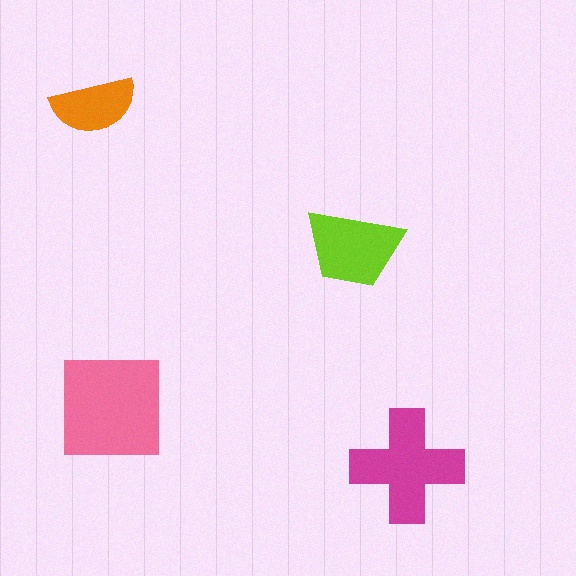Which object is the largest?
The pink square.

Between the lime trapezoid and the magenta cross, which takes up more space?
The magenta cross.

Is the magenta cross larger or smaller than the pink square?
Smaller.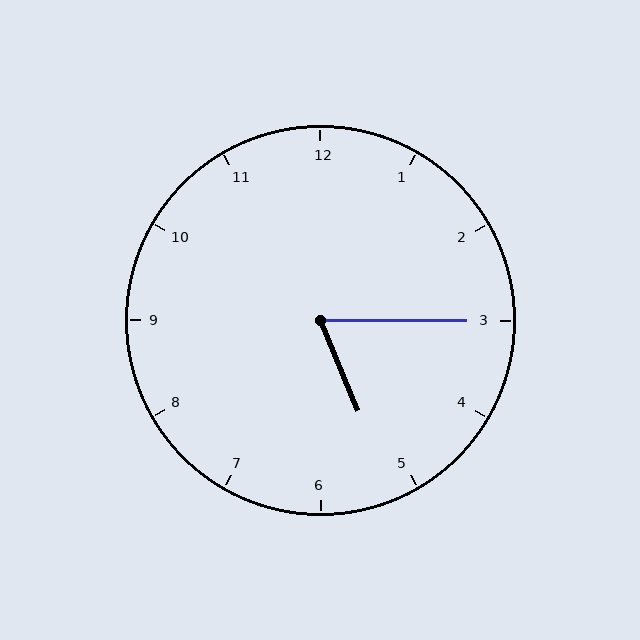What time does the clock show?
5:15.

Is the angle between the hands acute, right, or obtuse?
It is acute.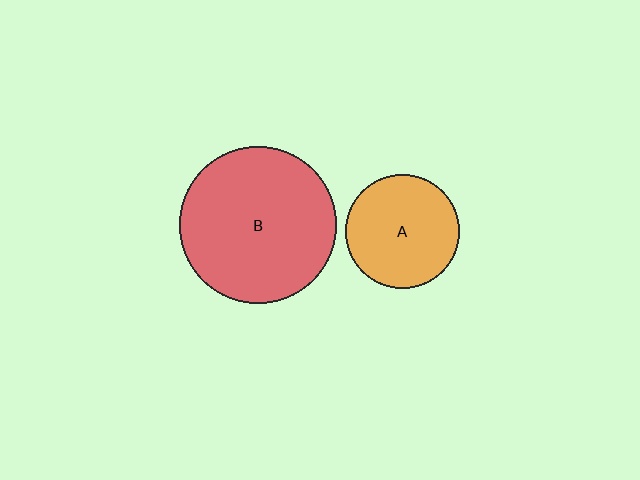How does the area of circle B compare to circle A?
Approximately 1.9 times.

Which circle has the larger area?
Circle B (red).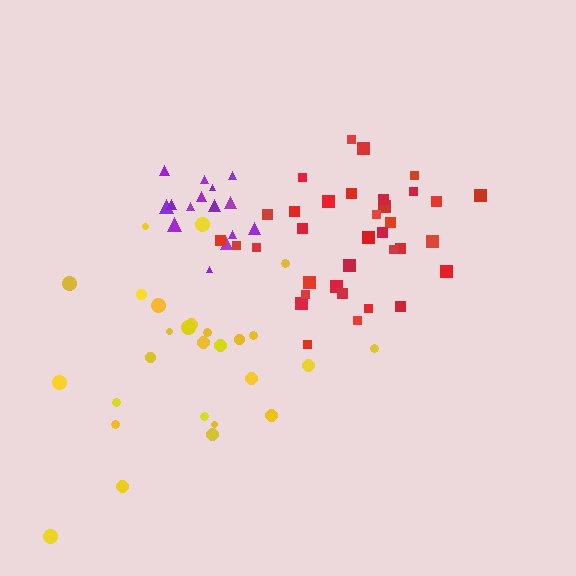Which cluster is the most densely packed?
Red.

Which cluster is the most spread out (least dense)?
Yellow.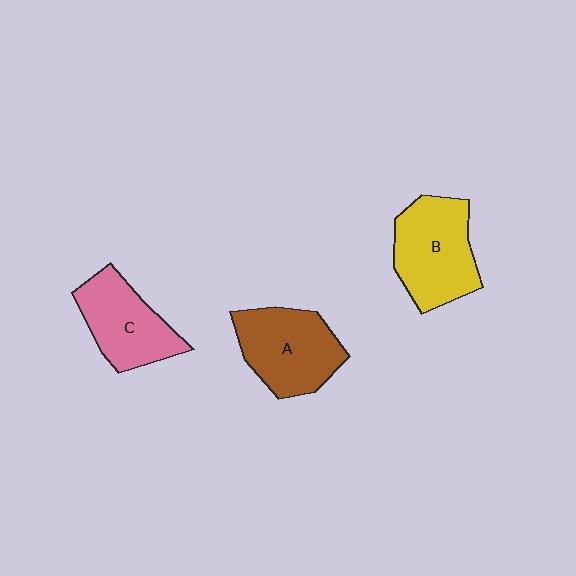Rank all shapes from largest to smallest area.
From largest to smallest: B (yellow), A (brown), C (pink).